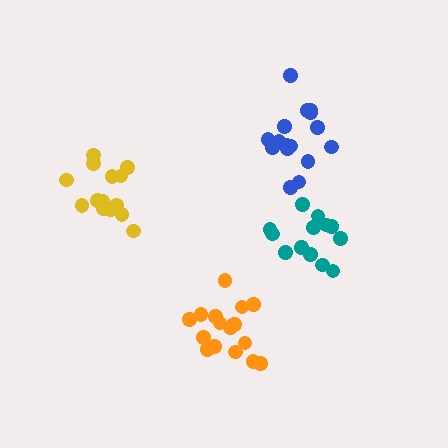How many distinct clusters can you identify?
There are 4 distinct clusters.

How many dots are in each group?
Group 1: 13 dots, Group 2: 17 dots, Group 3: 14 dots, Group 4: 17 dots (61 total).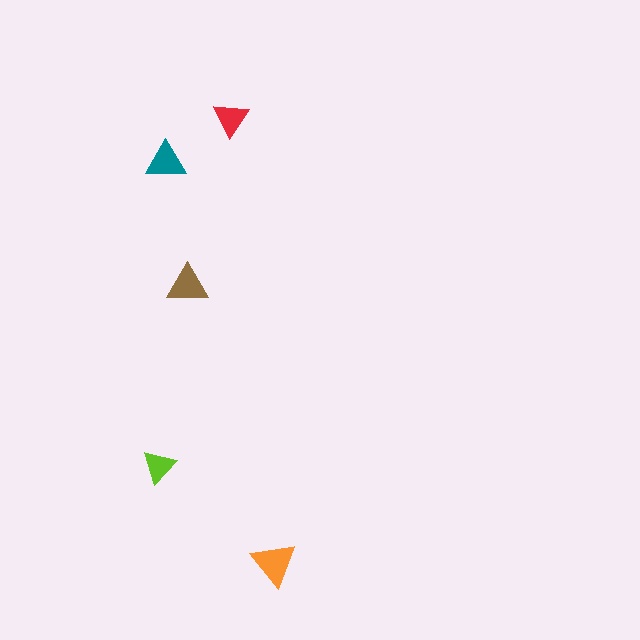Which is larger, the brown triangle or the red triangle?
The brown one.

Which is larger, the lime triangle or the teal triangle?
The teal one.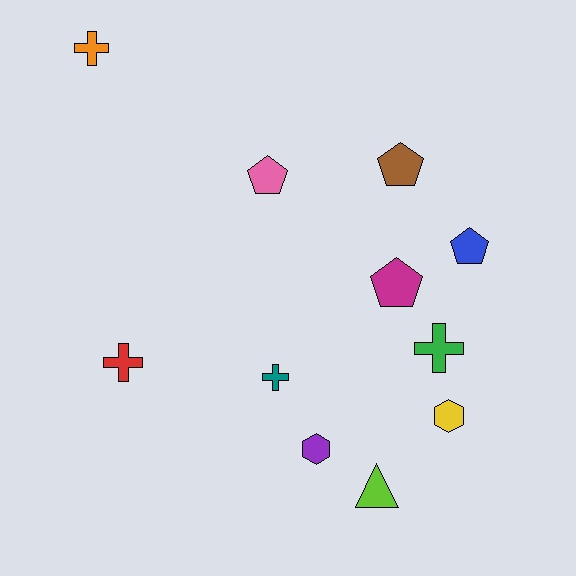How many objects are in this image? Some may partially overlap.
There are 11 objects.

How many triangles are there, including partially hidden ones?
There is 1 triangle.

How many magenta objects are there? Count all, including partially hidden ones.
There is 1 magenta object.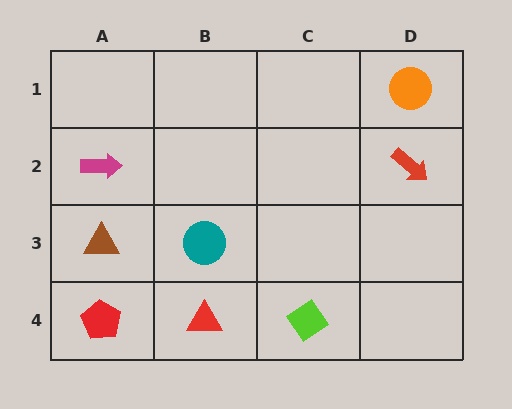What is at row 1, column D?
An orange circle.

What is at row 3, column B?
A teal circle.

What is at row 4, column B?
A red triangle.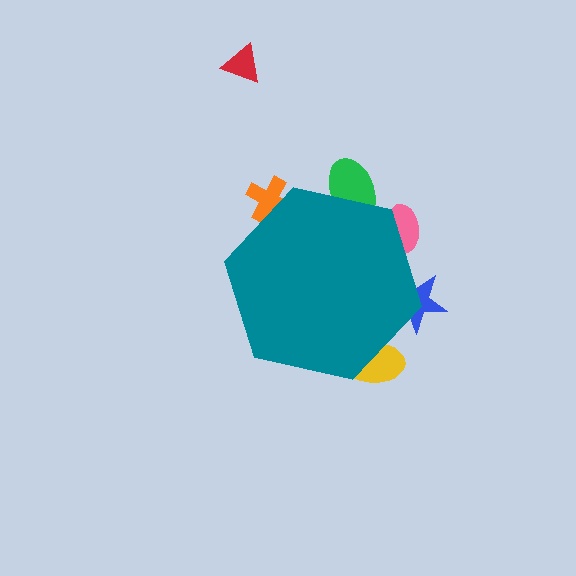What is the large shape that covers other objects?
A teal hexagon.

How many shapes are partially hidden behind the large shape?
5 shapes are partially hidden.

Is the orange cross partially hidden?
Yes, the orange cross is partially hidden behind the teal hexagon.